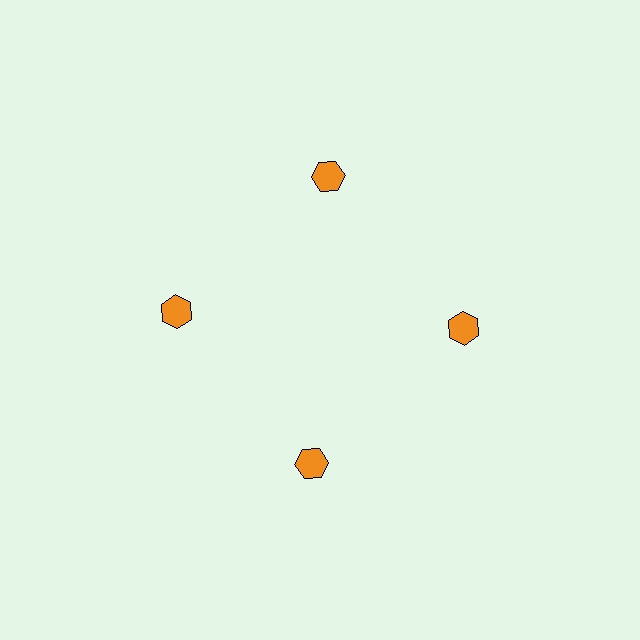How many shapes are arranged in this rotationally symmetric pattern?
There are 4 shapes, arranged in 4 groups of 1.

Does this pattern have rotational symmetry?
Yes, this pattern has 4-fold rotational symmetry. It looks the same after rotating 90 degrees around the center.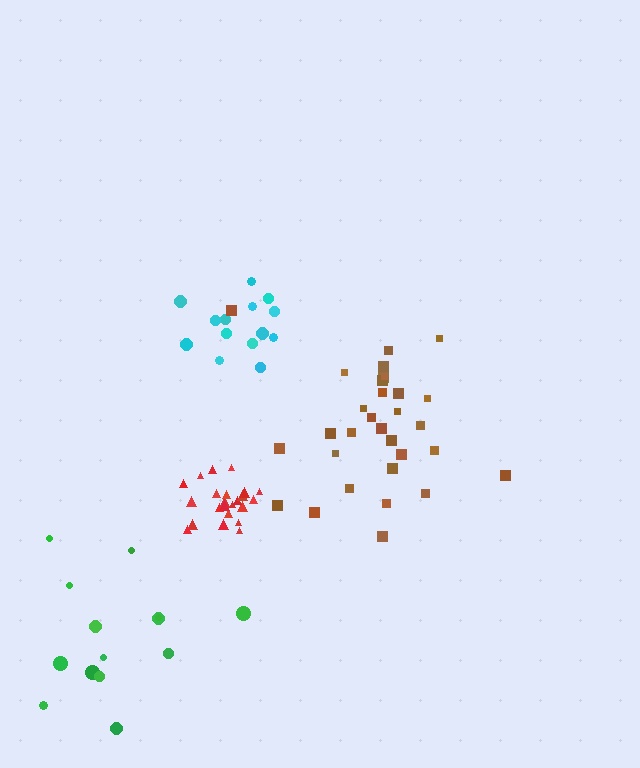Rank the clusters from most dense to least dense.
red, brown, cyan, green.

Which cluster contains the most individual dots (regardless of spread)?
Brown (31).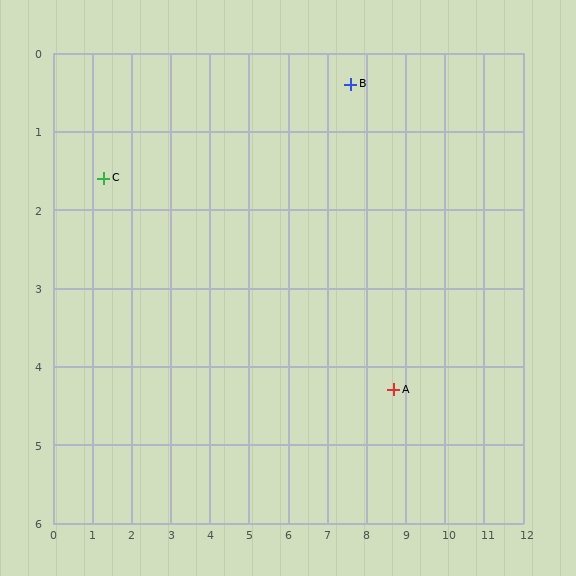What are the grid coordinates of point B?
Point B is at approximately (7.6, 0.4).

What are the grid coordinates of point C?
Point C is at approximately (1.3, 1.6).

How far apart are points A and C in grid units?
Points A and C are about 7.9 grid units apart.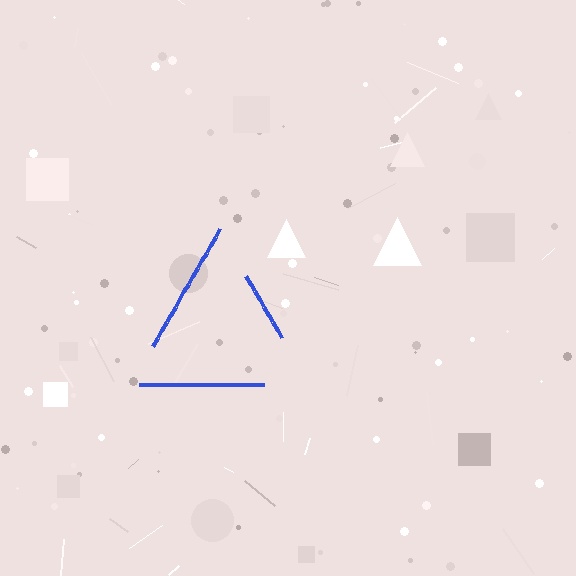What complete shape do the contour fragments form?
The contour fragments form a triangle.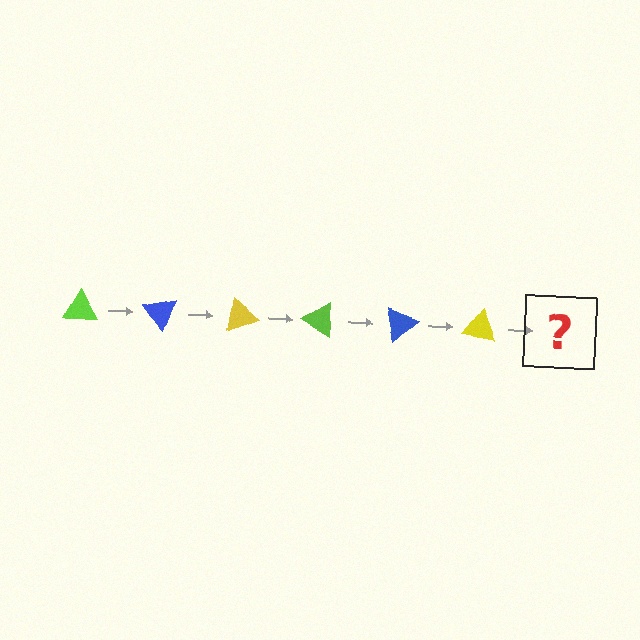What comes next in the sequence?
The next element should be a lime triangle, rotated 300 degrees from the start.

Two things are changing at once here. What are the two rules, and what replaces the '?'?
The two rules are that it rotates 50 degrees each step and the color cycles through lime, blue, and yellow. The '?' should be a lime triangle, rotated 300 degrees from the start.